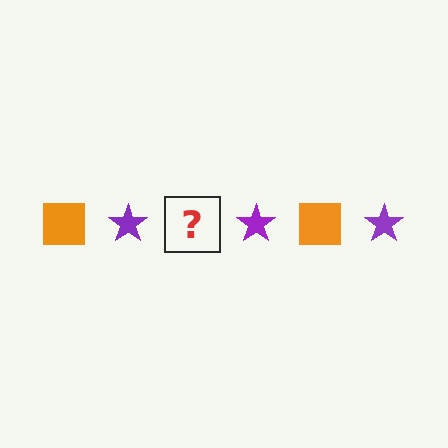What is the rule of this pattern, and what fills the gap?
The rule is that the pattern alternates between orange square and purple star. The gap should be filled with an orange square.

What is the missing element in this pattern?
The missing element is an orange square.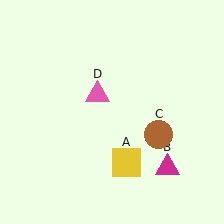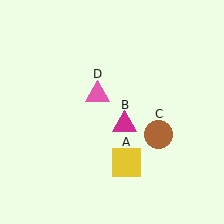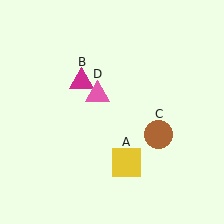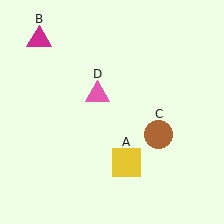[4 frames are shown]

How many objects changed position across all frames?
1 object changed position: magenta triangle (object B).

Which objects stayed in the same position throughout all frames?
Yellow square (object A) and brown circle (object C) and pink triangle (object D) remained stationary.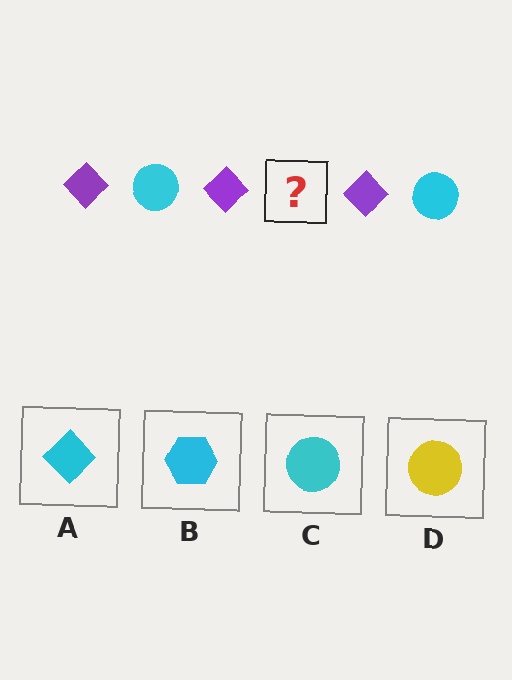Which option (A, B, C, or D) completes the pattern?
C.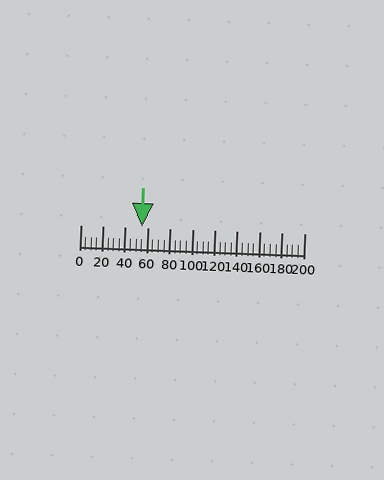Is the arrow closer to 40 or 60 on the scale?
The arrow is closer to 60.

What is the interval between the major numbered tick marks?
The major tick marks are spaced 20 units apart.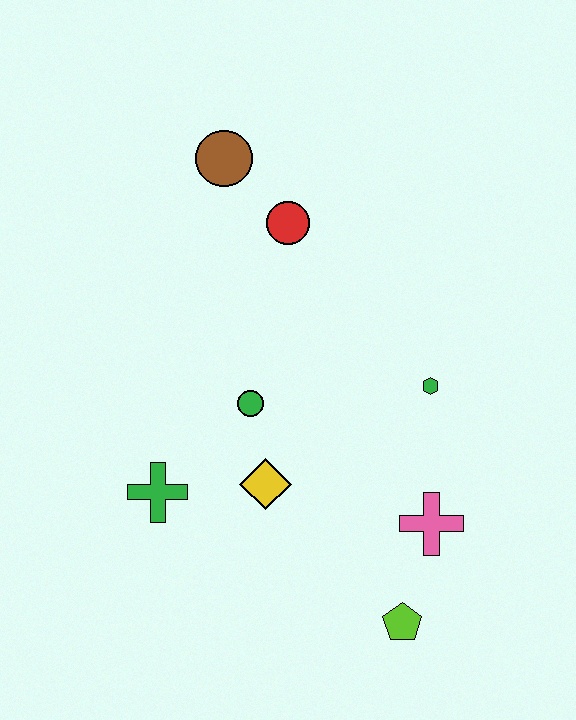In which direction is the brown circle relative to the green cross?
The brown circle is above the green cross.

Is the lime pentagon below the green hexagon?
Yes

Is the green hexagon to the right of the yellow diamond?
Yes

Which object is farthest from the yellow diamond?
The brown circle is farthest from the yellow diamond.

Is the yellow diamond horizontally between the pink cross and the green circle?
Yes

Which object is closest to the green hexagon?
The pink cross is closest to the green hexagon.